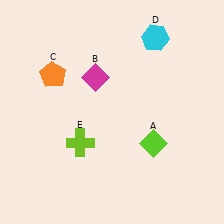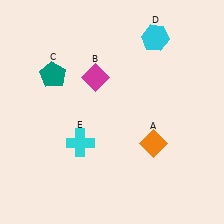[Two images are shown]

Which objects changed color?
A changed from lime to orange. C changed from orange to teal. E changed from lime to cyan.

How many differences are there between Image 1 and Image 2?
There are 3 differences between the two images.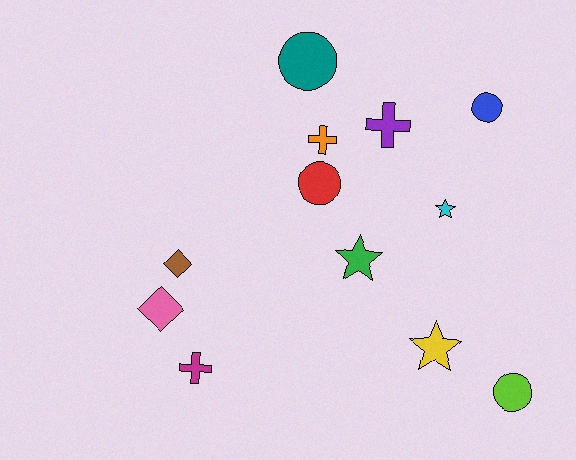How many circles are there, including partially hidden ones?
There are 4 circles.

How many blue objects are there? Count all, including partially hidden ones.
There is 1 blue object.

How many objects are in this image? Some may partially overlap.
There are 12 objects.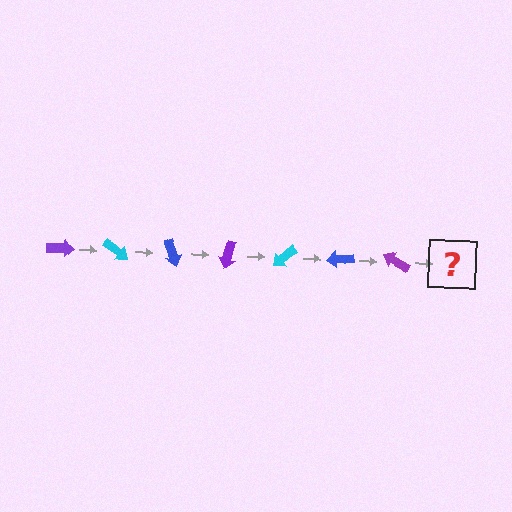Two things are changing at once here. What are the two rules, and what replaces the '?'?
The two rules are that it rotates 35 degrees each step and the color cycles through purple, cyan, and blue. The '?' should be a cyan arrow, rotated 245 degrees from the start.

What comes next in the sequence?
The next element should be a cyan arrow, rotated 245 degrees from the start.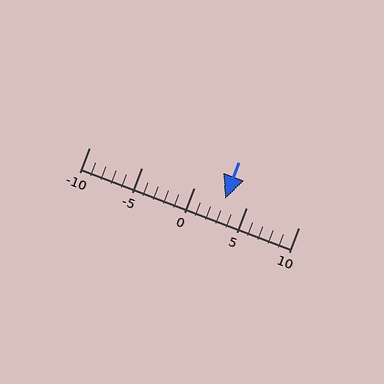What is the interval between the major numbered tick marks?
The major tick marks are spaced 5 units apart.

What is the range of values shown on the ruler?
The ruler shows values from -10 to 10.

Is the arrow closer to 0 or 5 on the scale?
The arrow is closer to 5.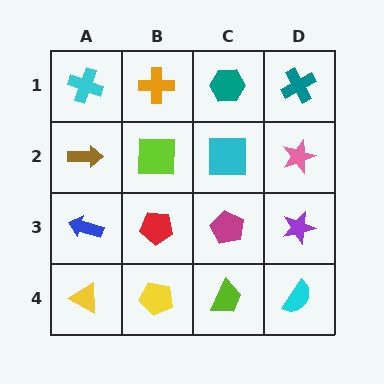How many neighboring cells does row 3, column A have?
3.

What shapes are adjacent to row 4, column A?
A blue arrow (row 3, column A), a yellow pentagon (row 4, column B).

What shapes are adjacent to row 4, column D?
A purple star (row 3, column D), a lime trapezoid (row 4, column C).